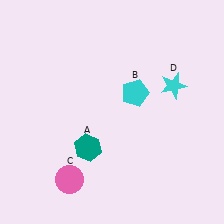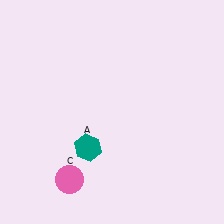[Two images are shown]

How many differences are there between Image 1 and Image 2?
There are 2 differences between the two images.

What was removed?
The cyan star (D), the cyan pentagon (B) were removed in Image 2.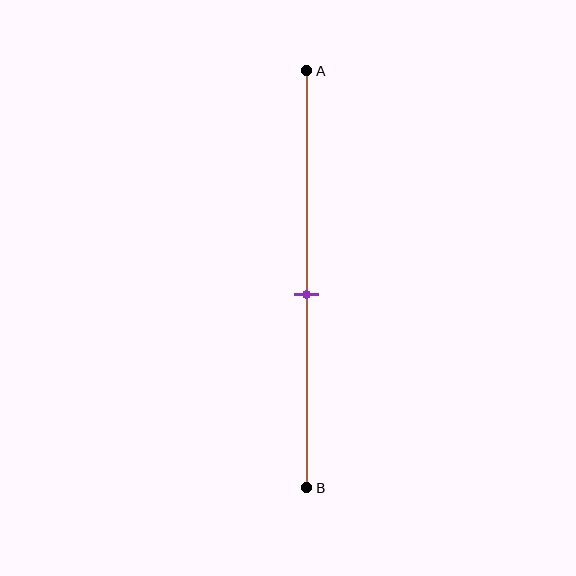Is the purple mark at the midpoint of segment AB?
No, the mark is at about 55% from A, not at the 50% midpoint.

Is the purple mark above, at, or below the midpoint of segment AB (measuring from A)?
The purple mark is below the midpoint of segment AB.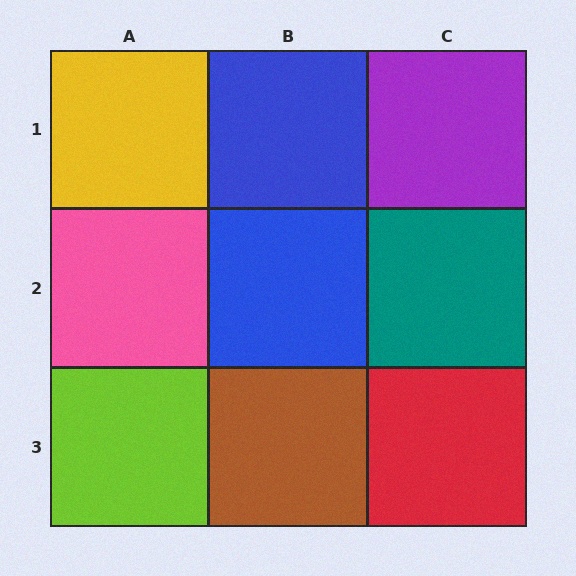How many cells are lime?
1 cell is lime.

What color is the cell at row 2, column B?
Blue.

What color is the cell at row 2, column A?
Pink.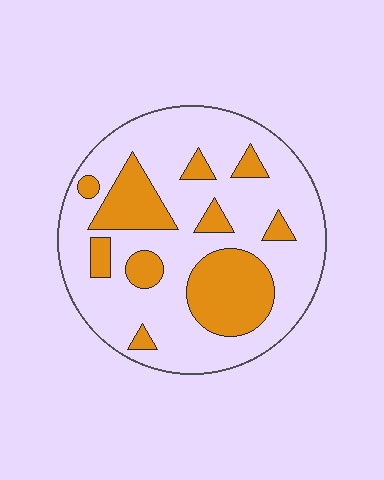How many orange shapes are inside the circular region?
10.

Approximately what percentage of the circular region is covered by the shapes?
Approximately 25%.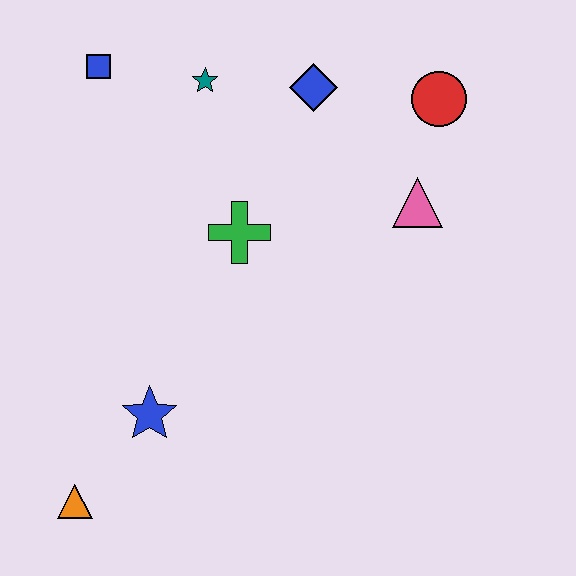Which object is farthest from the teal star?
The orange triangle is farthest from the teal star.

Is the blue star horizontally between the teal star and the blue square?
Yes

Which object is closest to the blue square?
The teal star is closest to the blue square.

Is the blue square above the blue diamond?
Yes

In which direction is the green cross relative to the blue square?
The green cross is below the blue square.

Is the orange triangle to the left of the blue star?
Yes